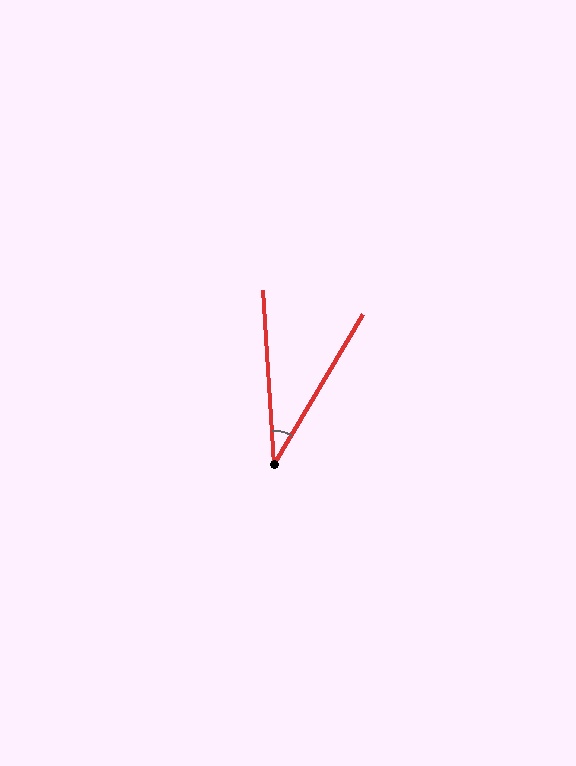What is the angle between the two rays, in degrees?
Approximately 34 degrees.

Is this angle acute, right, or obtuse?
It is acute.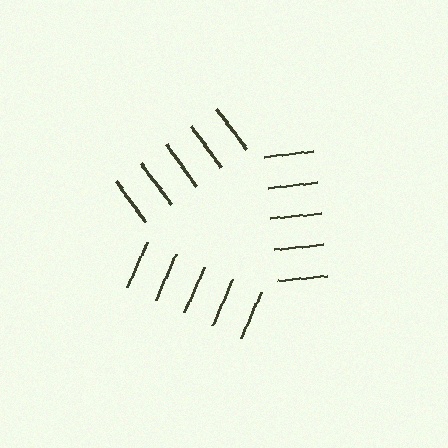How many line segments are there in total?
15 — 5 along each of the 3 edges.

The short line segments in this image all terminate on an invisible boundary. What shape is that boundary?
An illusory triangle — the line segments terminate on its edges but no continuous stroke is drawn.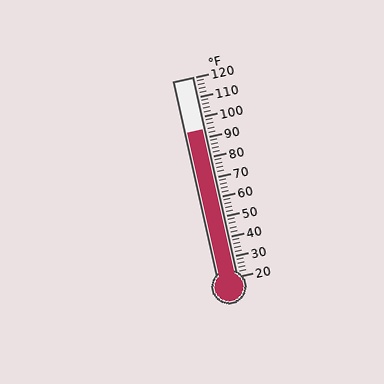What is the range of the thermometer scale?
The thermometer scale ranges from 20°F to 120°F.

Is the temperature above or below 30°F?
The temperature is above 30°F.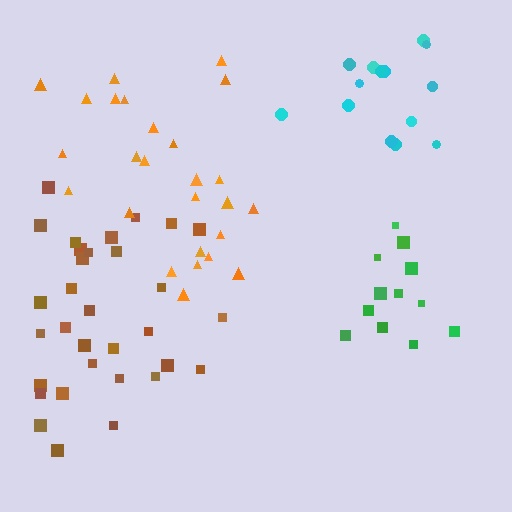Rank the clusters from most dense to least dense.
cyan, brown, orange, green.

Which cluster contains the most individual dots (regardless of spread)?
Brown (32).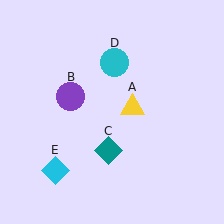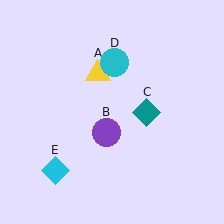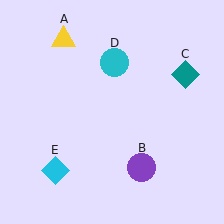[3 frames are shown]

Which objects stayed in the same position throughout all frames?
Cyan circle (object D) and cyan diamond (object E) remained stationary.